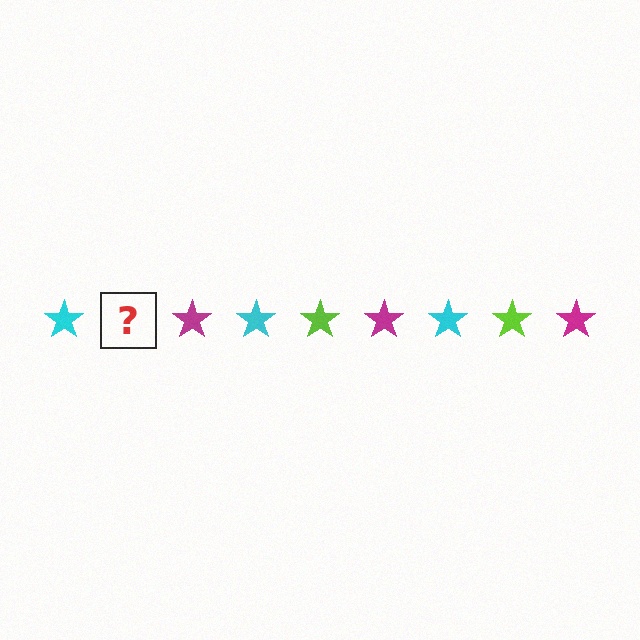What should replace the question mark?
The question mark should be replaced with a lime star.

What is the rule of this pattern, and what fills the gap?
The rule is that the pattern cycles through cyan, lime, magenta stars. The gap should be filled with a lime star.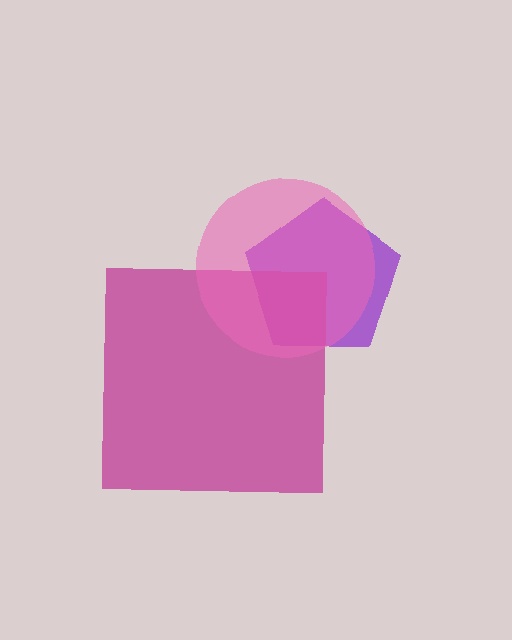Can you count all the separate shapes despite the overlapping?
Yes, there are 3 separate shapes.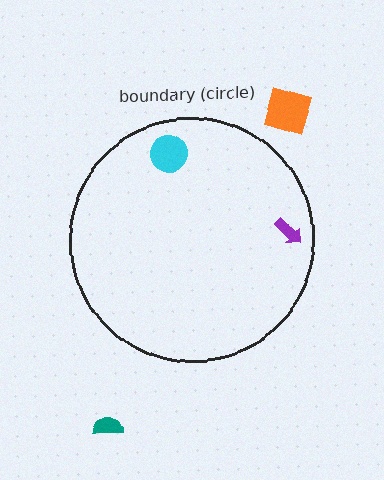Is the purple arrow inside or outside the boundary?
Inside.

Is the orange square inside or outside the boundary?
Outside.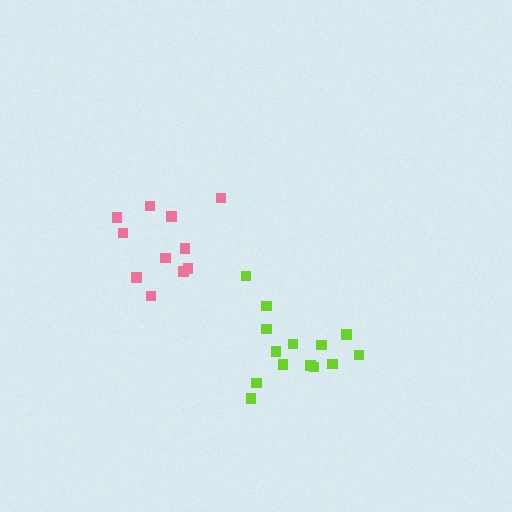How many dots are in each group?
Group 1: 14 dots, Group 2: 11 dots (25 total).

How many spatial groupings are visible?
There are 2 spatial groupings.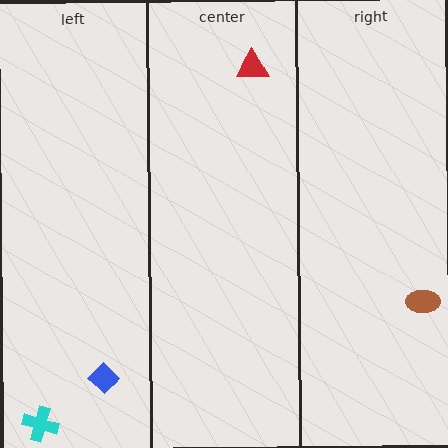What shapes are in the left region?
The cyan cross, the blue diamond.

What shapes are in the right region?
The brown ellipse.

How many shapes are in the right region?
1.